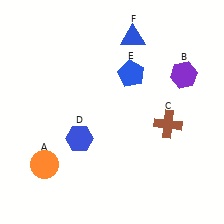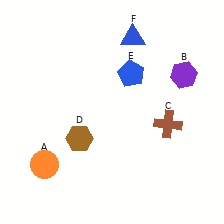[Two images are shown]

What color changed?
The hexagon (D) changed from blue in Image 1 to brown in Image 2.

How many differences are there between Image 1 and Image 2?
There is 1 difference between the two images.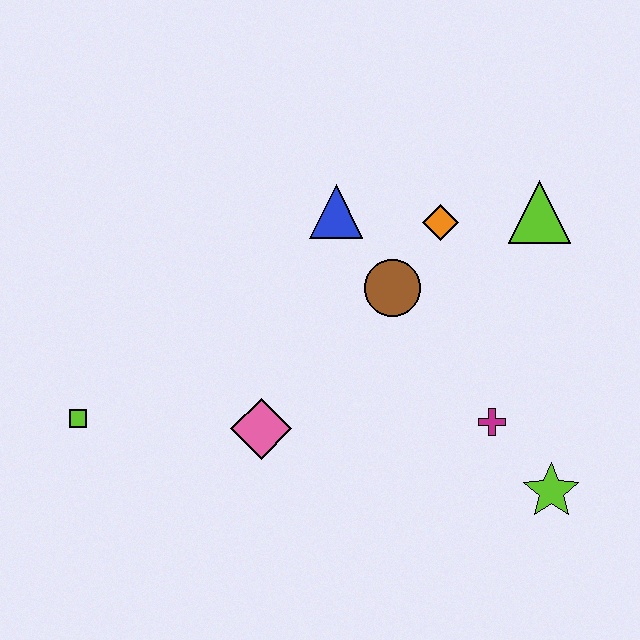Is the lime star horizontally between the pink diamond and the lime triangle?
No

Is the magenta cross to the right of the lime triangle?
No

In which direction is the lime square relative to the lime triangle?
The lime square is to the left of the lime triangle.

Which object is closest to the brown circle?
The orange diamond is closest to the brown circle.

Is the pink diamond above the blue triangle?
No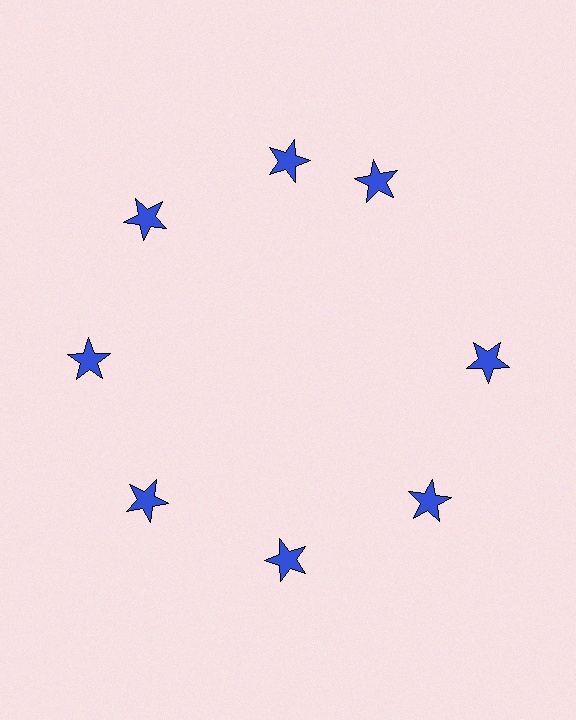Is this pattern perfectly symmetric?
No. The 8 blue stars are arranged in a ring, but one element near the 2 o'clock position is rotated out of alignment along the ring, breaking the 8-fold rotational symmetry.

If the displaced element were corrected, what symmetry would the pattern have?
It would have 8-fold rotational symmetry — the pattern would map onto itself every 45 degrees.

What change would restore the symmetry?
The symmetry would be restored by rotating it back into even spacing with its neighbors so that all 8 stars sit at equal angles and equal distance from the center.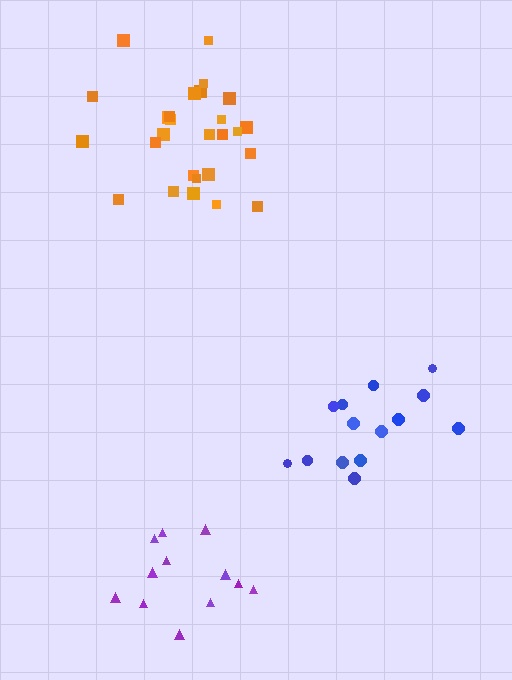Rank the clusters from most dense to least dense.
orange, blue, purple.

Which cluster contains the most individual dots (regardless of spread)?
Orange (28).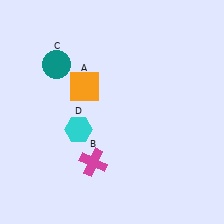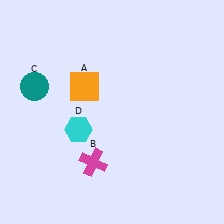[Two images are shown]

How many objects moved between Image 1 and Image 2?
1 object moved between the two images.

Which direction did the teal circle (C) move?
The teal circle (C) moved left.